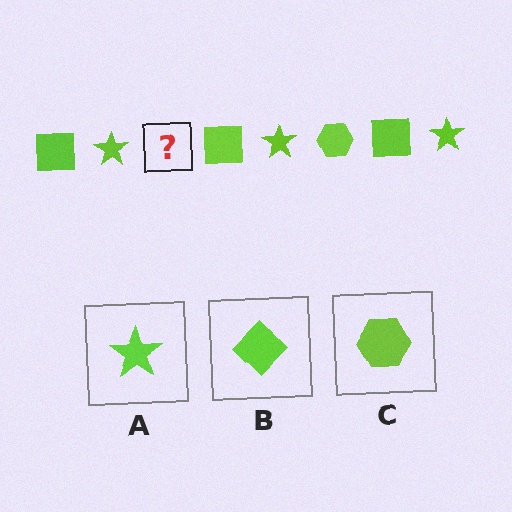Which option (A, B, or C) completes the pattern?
C.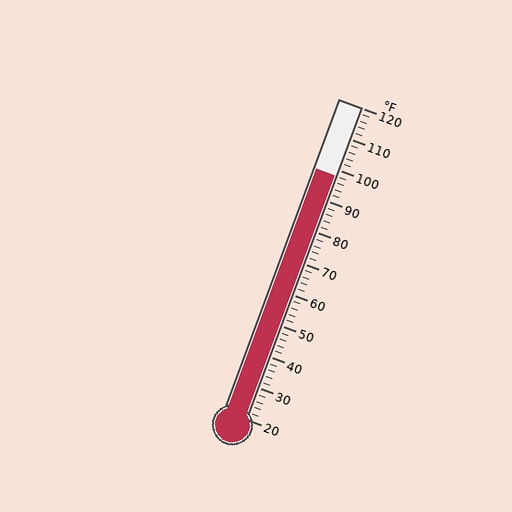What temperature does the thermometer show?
The thermometer shows approximately 98°F.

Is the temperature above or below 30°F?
The temperature is above 30°F.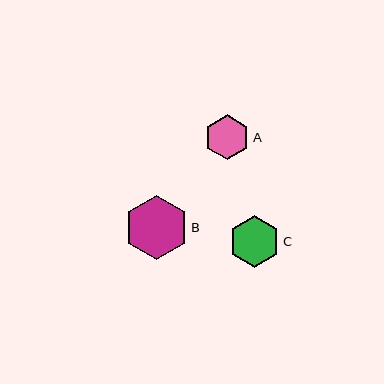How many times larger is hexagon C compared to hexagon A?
Hexagon C is approximately 1.2 times the size of hexagon A.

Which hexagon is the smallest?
Hexagon A is the smallest with a size of approximately 45 pixels.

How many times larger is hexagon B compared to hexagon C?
Hexagon B is approximately 1.2 times the size of hexagon C.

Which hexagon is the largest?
Hexagon B is the largest with a size of approximately 64 pixels.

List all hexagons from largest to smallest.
From largest to smallest: B, C, A.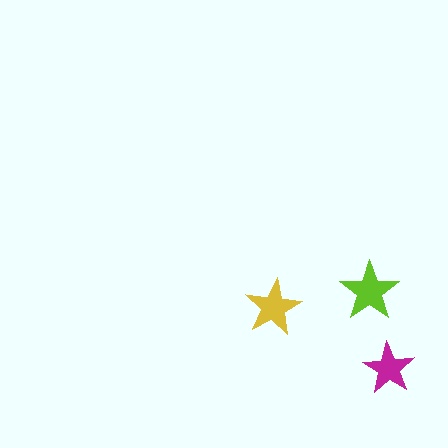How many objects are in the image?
There are 3 objects in the image.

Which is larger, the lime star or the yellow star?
The lime one.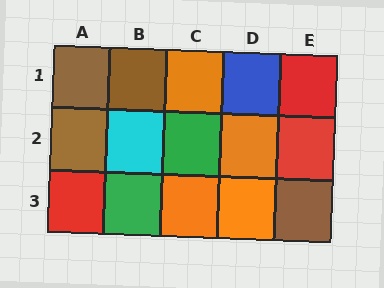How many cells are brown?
4 cells are brown.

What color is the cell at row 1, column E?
Red.